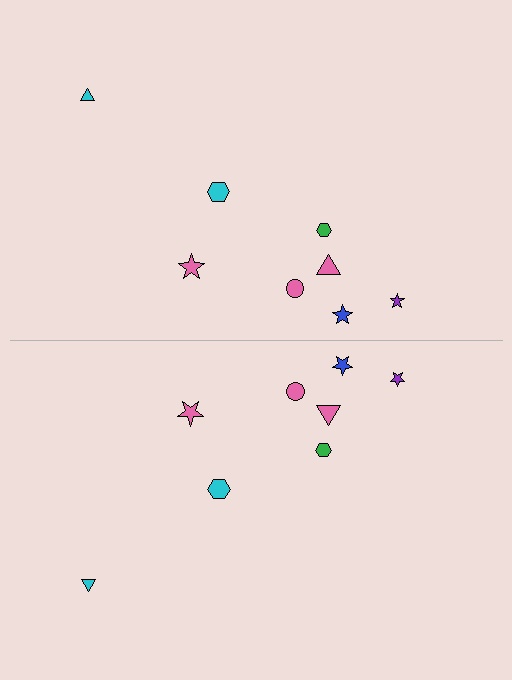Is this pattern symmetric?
Yes, this pattern has bilateral (reflection) symmetry.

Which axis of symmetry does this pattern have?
The pattern has a horizontal axis of symmetry running through the center of the image.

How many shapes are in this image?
There are 16 shapes in this image.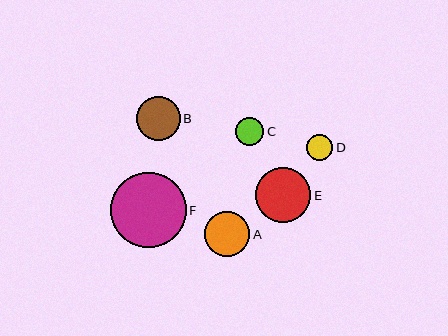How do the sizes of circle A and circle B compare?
Circle A and circle B are approximately the same size.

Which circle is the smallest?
Circle D is the smallest with a size of approximately 26 pixels.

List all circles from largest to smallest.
From largest to smallest: F, E, A, B, C, D.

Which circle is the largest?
Circle F is the largest with a size of approximately 75 pixels.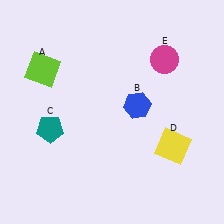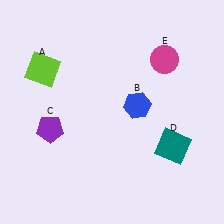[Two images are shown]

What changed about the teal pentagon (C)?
In Image 1, C is teal. In Image 2, it changed to purple.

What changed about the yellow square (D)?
In Image 1, D is yellow. In Image 2, it changed to teal.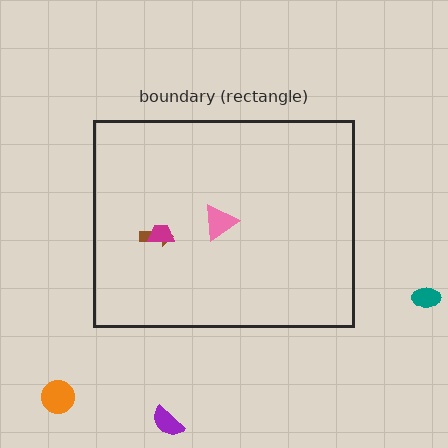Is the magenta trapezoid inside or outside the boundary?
Inside.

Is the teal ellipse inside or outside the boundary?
Outside.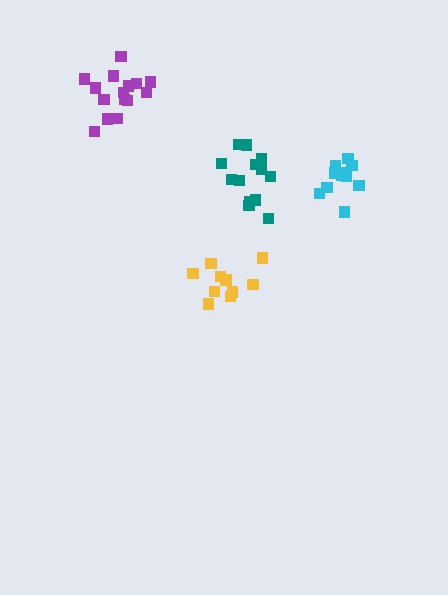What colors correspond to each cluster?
The clusters are colored: purple, yellow, cyan, teal.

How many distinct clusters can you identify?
There are 4 distinct clusters.